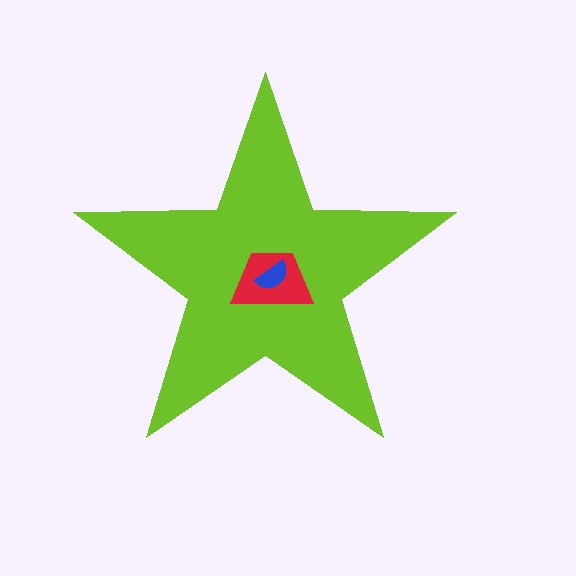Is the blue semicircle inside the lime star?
Yes.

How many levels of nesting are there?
3.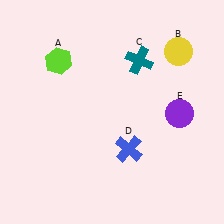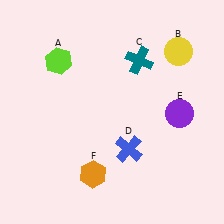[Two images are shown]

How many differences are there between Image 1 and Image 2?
There is 1 difference between the two images.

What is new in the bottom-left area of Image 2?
An orange hexagon (F) was added in the bottom-left area of Image 2.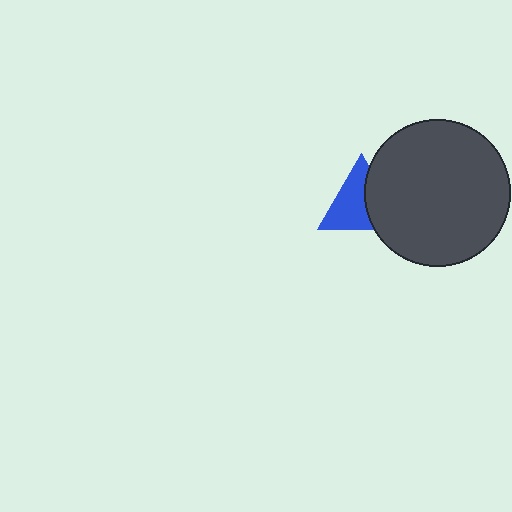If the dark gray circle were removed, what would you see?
You would see the complete blue triangle.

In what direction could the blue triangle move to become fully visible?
The blue triangle could move left. That would shift it out from behind the dark gray circle entirely.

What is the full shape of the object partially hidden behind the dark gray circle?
The partially hidden object is a blue triangle.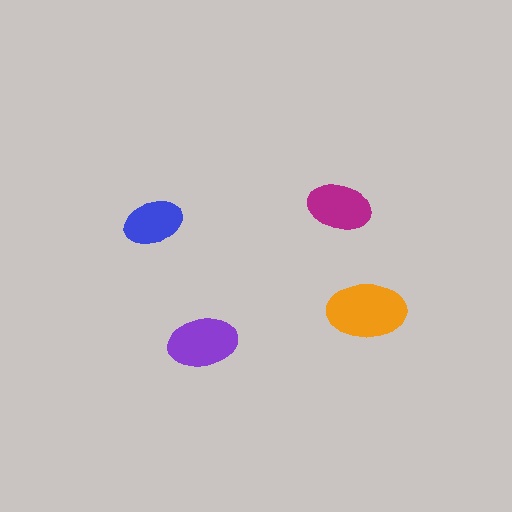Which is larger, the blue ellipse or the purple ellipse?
The purple one.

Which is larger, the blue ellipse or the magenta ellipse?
The magenta one.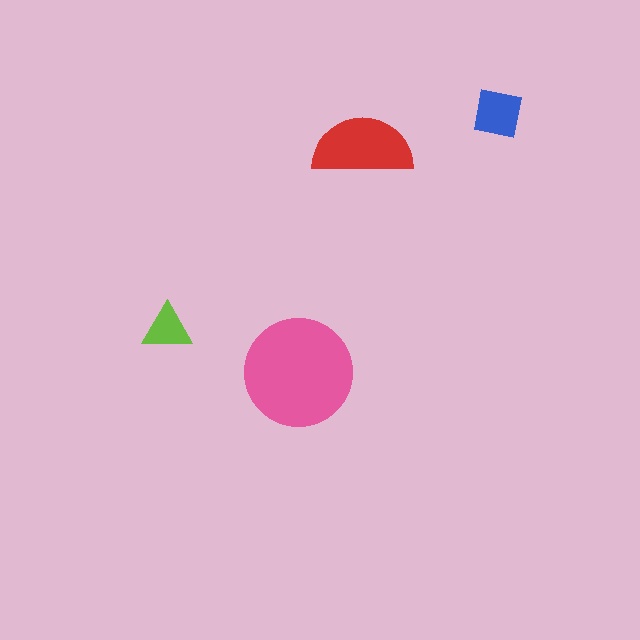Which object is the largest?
The pink circle.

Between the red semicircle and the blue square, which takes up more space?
The red semicircle.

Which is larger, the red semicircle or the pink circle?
The pink circle.